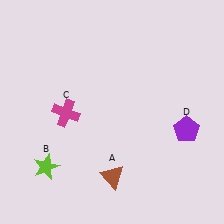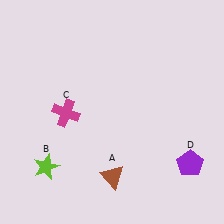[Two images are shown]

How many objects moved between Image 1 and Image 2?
1 object moved between the two images.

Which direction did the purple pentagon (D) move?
The purple pentagon (D) moved down.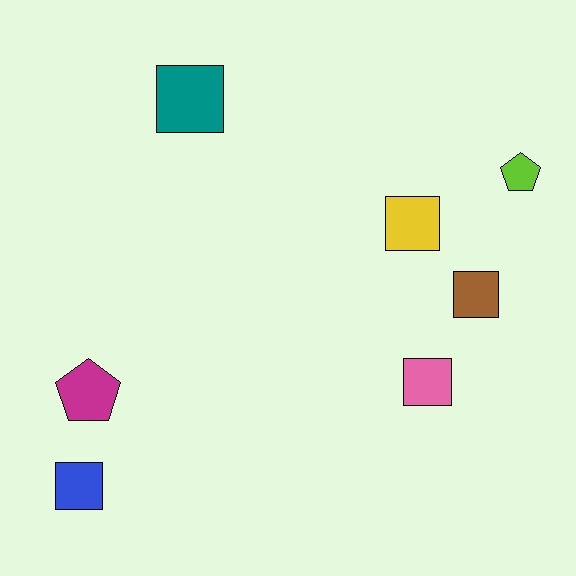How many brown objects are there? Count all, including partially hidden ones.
There is 1 brown object.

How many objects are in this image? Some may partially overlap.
There are 7 objects.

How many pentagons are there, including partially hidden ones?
There are 2 pentagons.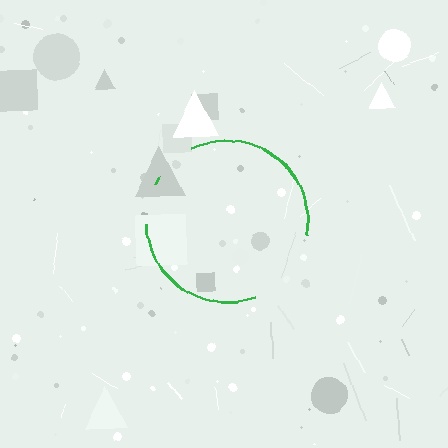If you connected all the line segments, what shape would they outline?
They would outline a circle.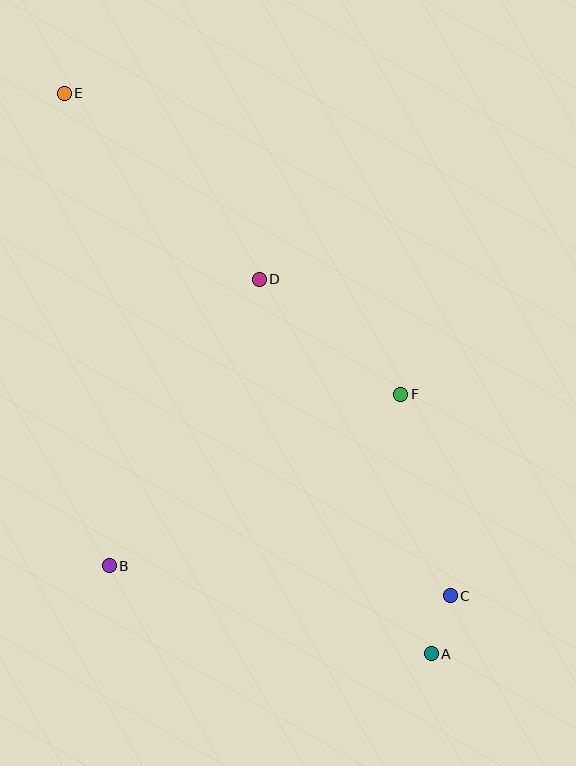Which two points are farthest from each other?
Points A and E are farthest from each other.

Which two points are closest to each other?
Points A and C are closest to each other.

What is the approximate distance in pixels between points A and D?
The distance between A and D is approximately 412 pixels.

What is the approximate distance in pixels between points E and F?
The distance between E and F is approximately 451 pixels.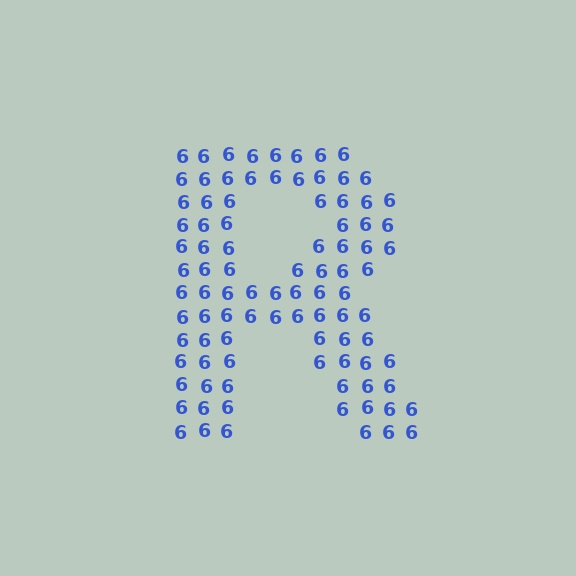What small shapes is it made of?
It is made of small digit 6's.